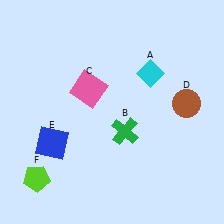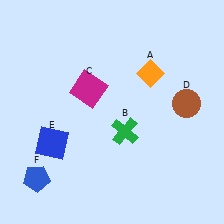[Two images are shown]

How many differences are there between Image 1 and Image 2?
There are 3 differences between the two images.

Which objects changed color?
A changed from cyan to orange. C changed from pink to magenta. F changed from lime to blue.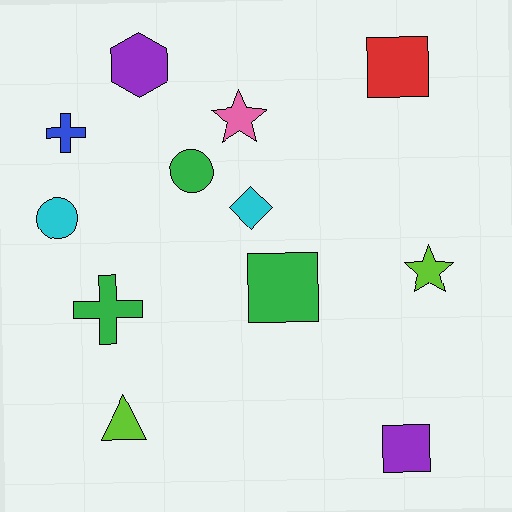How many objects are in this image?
There are 12 objects.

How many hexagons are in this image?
There is 1 hexagon.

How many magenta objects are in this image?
There are no magenta objects.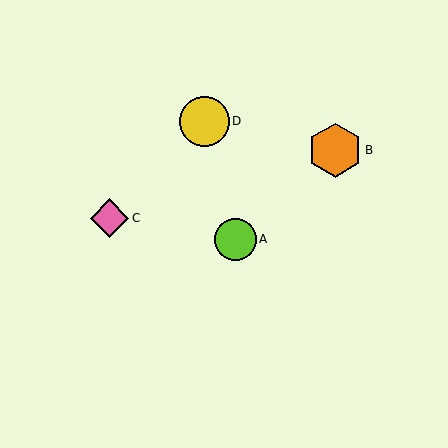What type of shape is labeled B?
Shape B is an orange hexagon.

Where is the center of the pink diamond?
The center of the pink diamond is at (109, 218).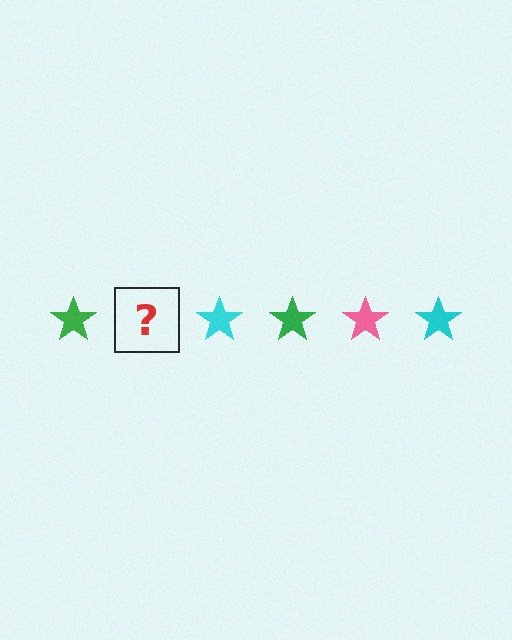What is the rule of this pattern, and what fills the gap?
The rule is that the pattern cycles through green, pink, cyan stars. The gap should be filled with a pink star.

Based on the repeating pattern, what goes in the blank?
The blank should be a pink star.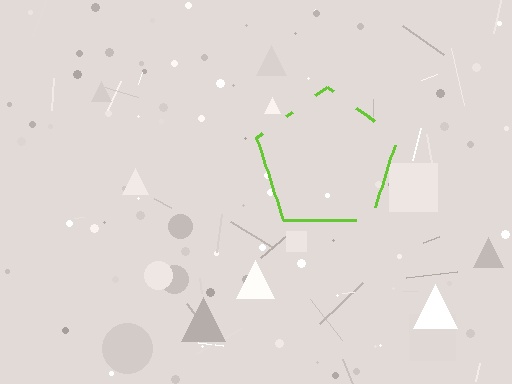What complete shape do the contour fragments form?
The contour fragments form a pentagon.